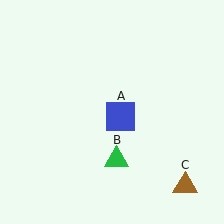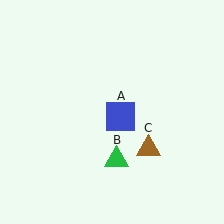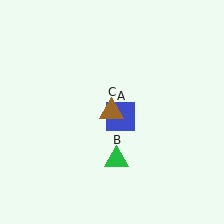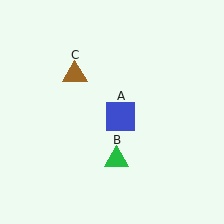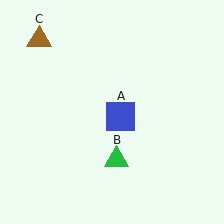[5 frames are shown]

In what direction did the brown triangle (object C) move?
The brown triangle (object C) moved up and to the left.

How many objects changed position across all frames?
1 object changed position: brown triangle (object C).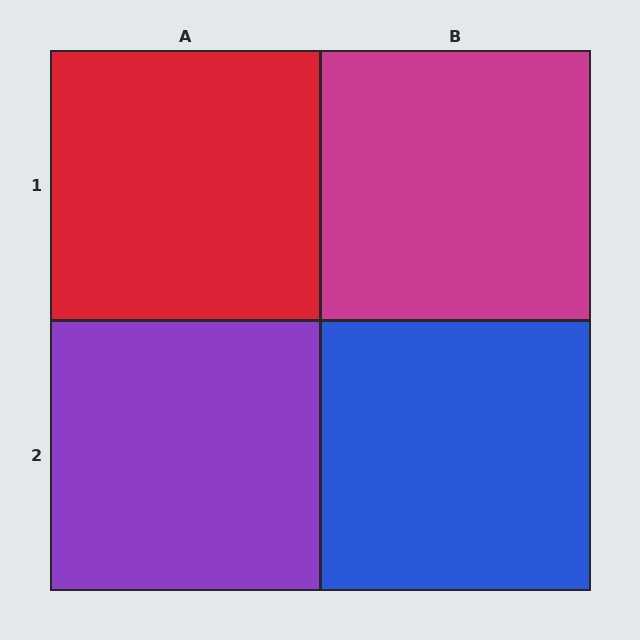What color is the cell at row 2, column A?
Purple.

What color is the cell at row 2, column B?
Blue.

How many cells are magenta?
1 cell is magenta.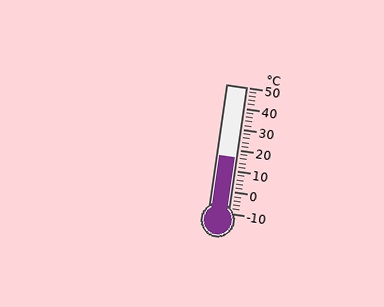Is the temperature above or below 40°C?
The temperature is below 40°C.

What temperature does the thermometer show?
The thermometer shows approximately 16°C.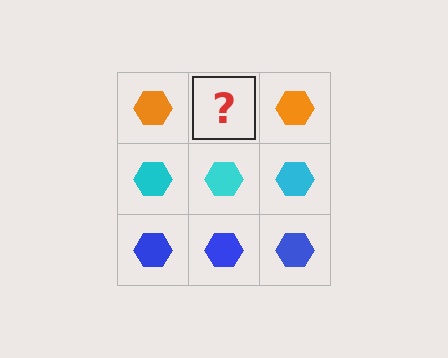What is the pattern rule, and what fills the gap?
The rule is that each row has a consistent color. The gap should be filled with an orange hexagon.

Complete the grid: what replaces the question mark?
The question mark should be replaced with an orange hexagon.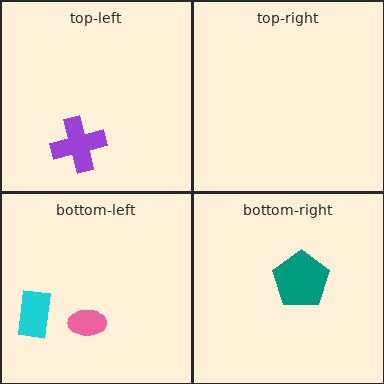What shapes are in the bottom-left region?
The cyan rectangle, the pink ellipse.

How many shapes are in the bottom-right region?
1.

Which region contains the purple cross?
The top-left region.